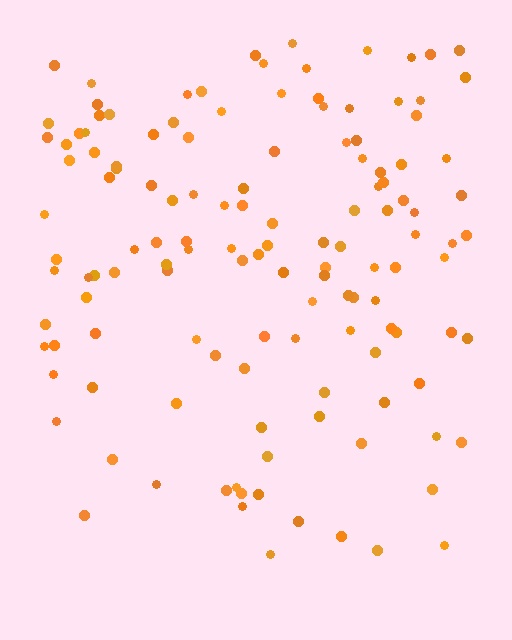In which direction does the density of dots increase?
From bottom to top, with the top side densest.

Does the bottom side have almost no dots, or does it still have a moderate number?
Still a moderate number, just noticeably fewer than the top.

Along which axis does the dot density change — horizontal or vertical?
Vertical.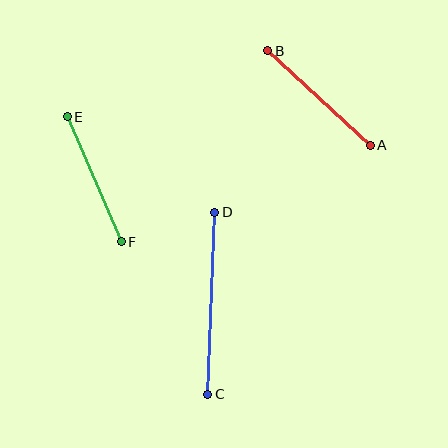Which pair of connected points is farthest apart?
Points C and D are farthest apart.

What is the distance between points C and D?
The distance is approximately 182 pixels.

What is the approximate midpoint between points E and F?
The midpoint is at approximately (94, 179) pixels.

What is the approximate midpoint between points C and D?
The midpoint is at approximately (211, 303) pixels.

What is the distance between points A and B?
The distance is approximately 139 pixels.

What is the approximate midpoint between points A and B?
The midpoint is at approximately (319, 98) pixels.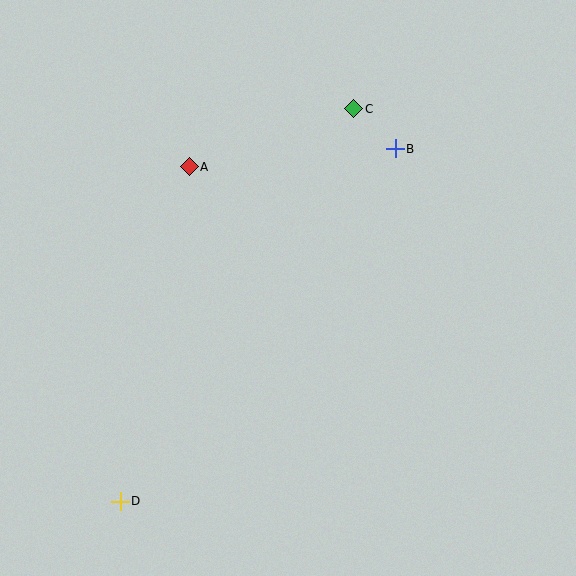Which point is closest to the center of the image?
Point A at (189, 167) is closest to the center.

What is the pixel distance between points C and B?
The distance between C and B is 58 pixels.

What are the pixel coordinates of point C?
Point C is at (354, 109).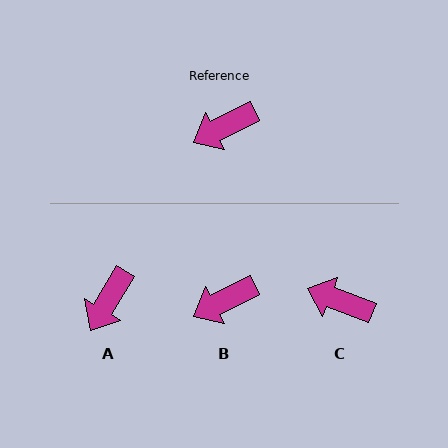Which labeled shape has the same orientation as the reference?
B.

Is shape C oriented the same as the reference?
No, it is off by about 48 degrees.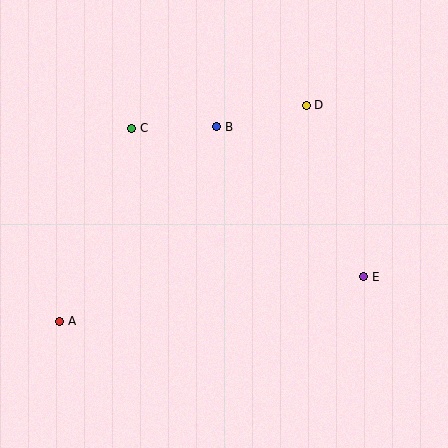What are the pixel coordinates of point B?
Point B is at (217, 127).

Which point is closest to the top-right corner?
Point D is closest to the top-right corner.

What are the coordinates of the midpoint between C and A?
The midpoint between C and A is at (96, 225).